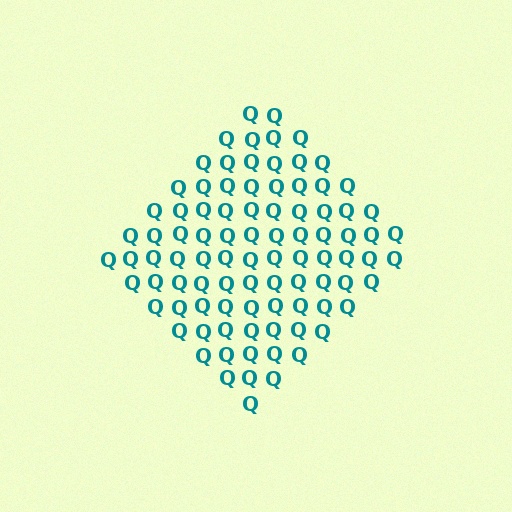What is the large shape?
The large shape is a diamond.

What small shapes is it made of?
It is made of small letter Q's.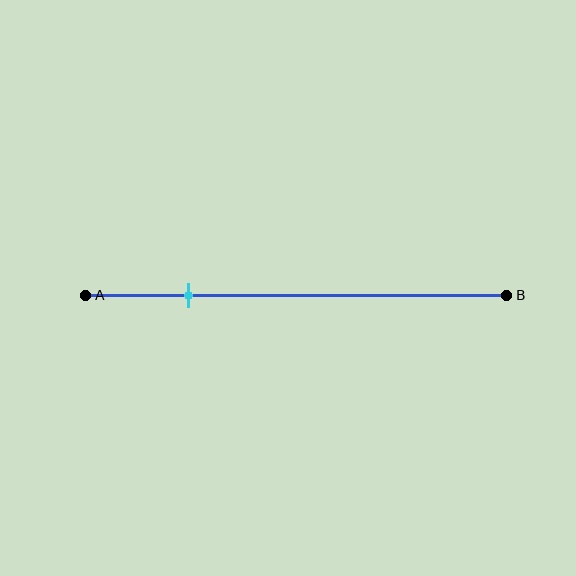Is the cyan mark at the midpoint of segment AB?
No, the mark is at about 25% from A, not at the 50% midpoint.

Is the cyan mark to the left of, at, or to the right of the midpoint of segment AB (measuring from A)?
The cyan mark is to the left of the midpoint of segment AB.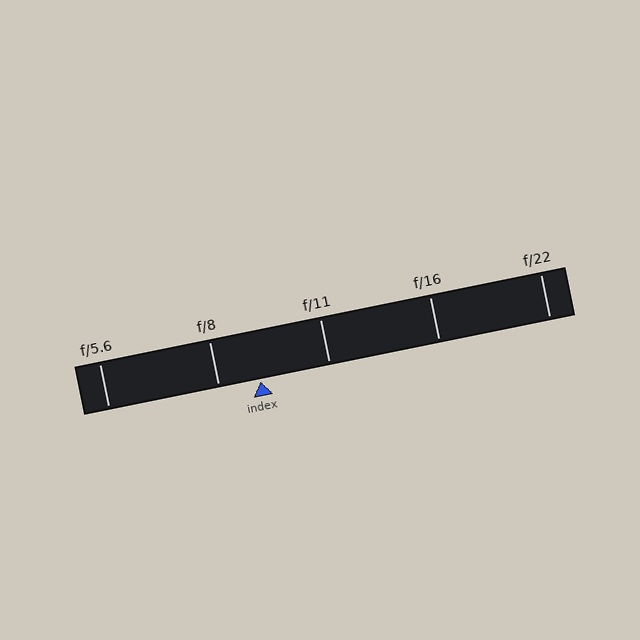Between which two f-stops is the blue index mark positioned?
The index mark is between f/8 and f/11.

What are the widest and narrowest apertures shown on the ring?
The widest aperture shown is f/5.6 and the narrowest is f/22.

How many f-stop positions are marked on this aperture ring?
There are 5 f-stop positions marked.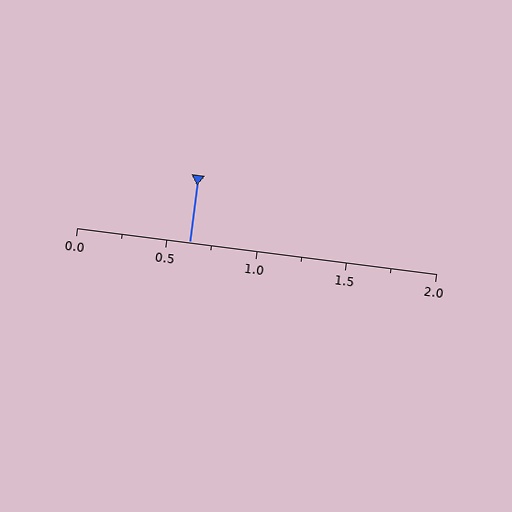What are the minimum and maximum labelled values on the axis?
The axis runs from 0.0 to 2.0.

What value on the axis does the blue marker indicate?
The marker indicates approximately 0.62.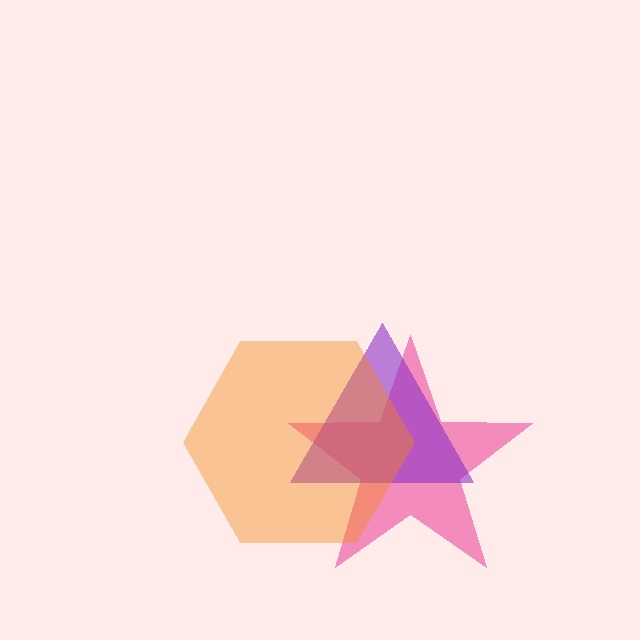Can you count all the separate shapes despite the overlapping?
Yes, there are 3 separate shapes.